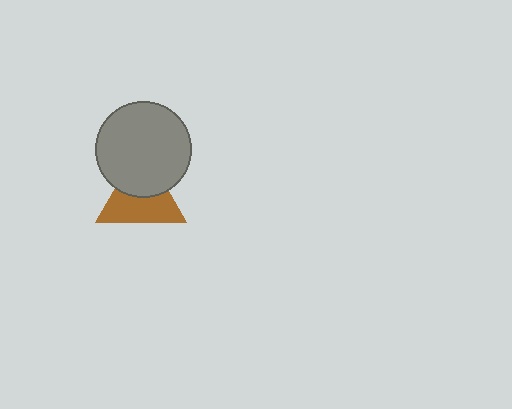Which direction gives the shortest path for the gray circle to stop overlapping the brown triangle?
Moving up gives the shortest separation.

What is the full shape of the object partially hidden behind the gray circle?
The partially hidden object is a brown triangle.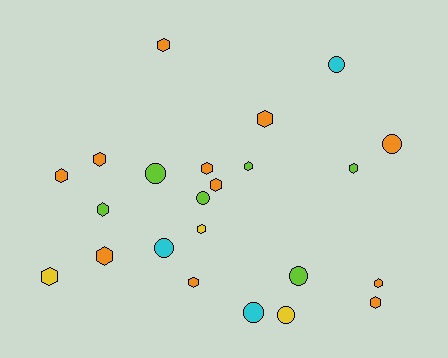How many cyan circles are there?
There are 3 cyan circles.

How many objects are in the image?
There are 23 objects.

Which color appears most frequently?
Orange, with 11 objects.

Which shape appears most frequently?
Hexagon, with 15 objects.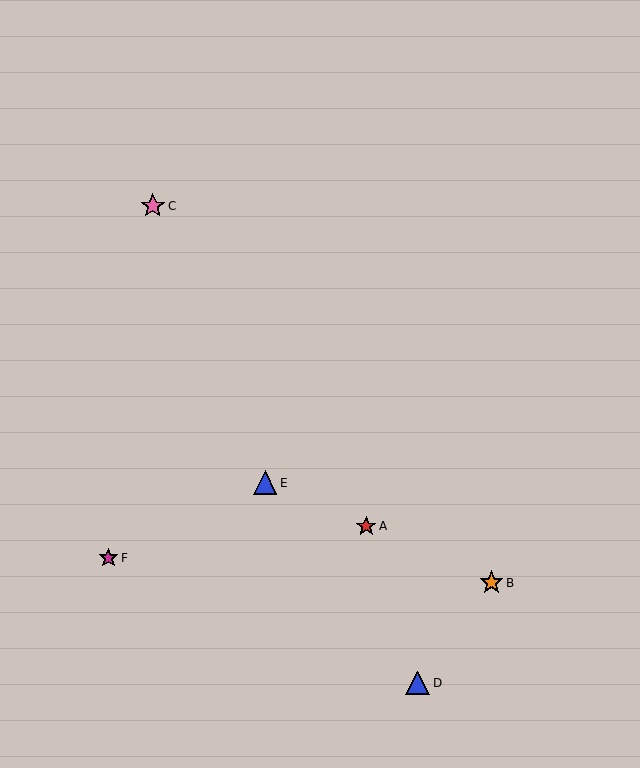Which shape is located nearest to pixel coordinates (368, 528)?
The red star (labeled A) at (366, 526) is nearest to that location.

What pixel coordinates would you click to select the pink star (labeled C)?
Click at (153, 206) to select the pink star C.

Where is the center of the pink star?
The center of the pink star is at (153, 206).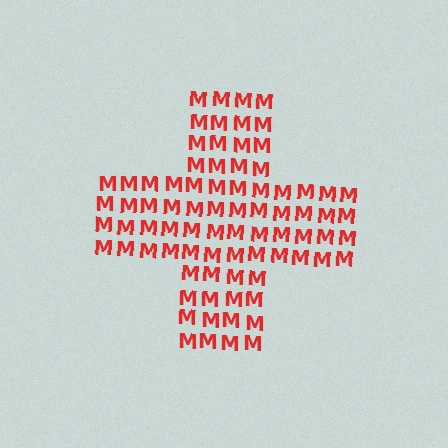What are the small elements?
The small elements are letter M's.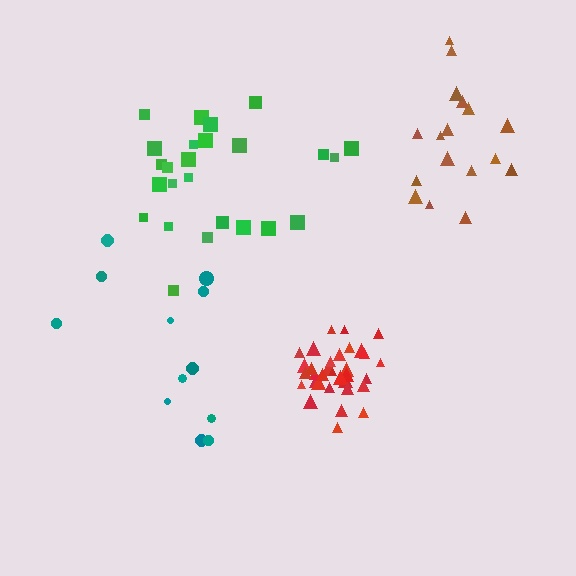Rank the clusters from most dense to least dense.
red, brown, green, teal.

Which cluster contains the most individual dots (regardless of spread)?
Red (34).